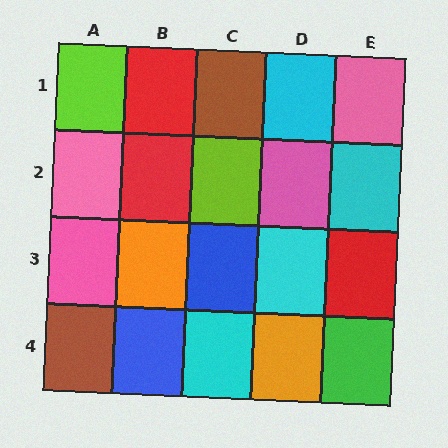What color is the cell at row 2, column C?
Lime.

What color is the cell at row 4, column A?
Brown.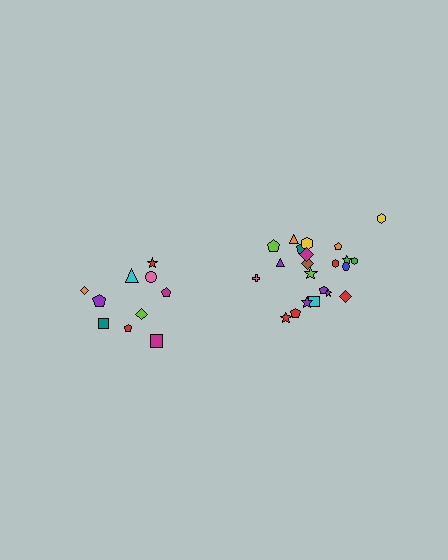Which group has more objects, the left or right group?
The right group.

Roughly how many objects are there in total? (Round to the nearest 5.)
Roughly 30 objects in total.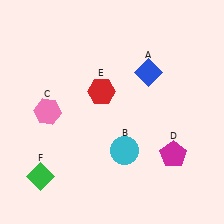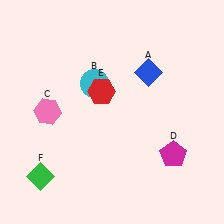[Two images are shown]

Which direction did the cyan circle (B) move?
The cyan circle (B) moved up.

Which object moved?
The cyan circle (B) moved up.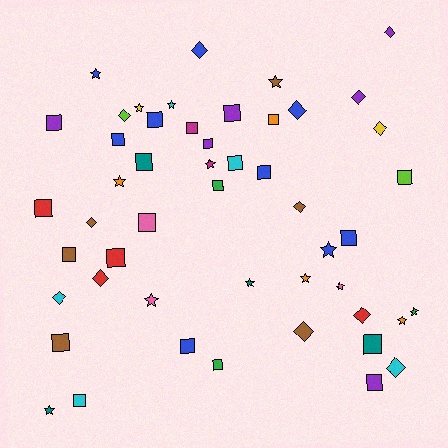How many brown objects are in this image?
There are 6 brown objects.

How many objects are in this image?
There are 50 objects.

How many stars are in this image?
There are 14 stars.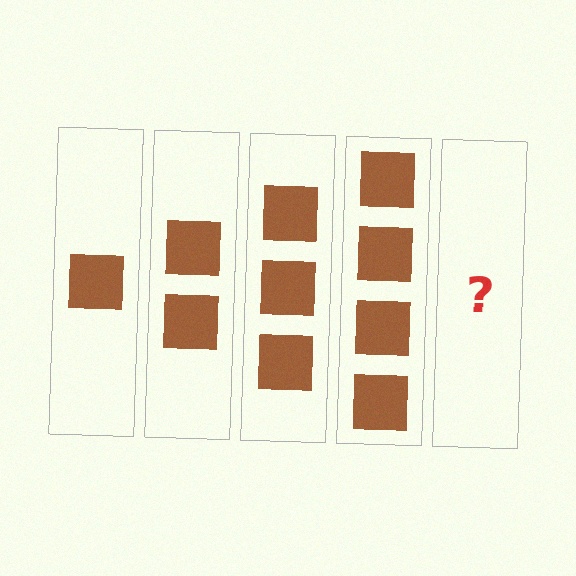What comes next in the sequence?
The next element should be 5 squares.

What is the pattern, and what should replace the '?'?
The pattern is that each step adds one more square. The '?' should be 5 squares.